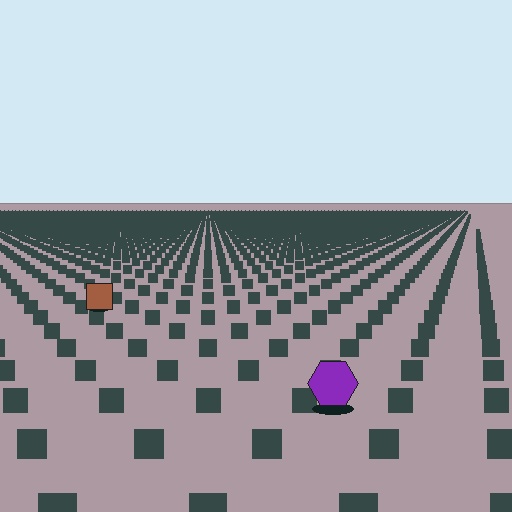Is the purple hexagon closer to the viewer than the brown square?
Yes. The purple hexagon is closer — you can tell from the texture gradient: the ground texture is coarser near it.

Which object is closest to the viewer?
The purple hexagon is closest. The texture marks near it are larger and more spread out.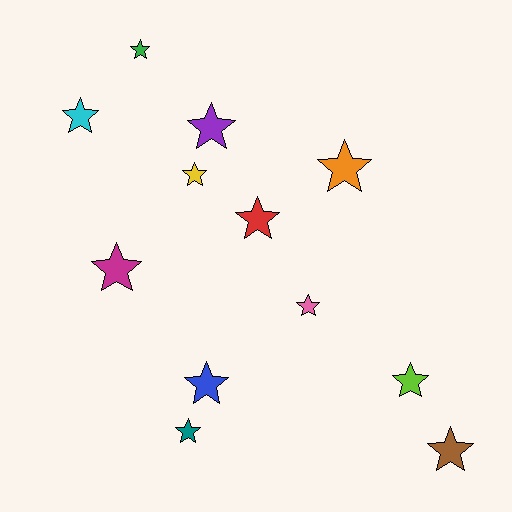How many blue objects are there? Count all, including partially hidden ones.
There is 1 blue object.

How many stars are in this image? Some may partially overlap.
There are 12 stars.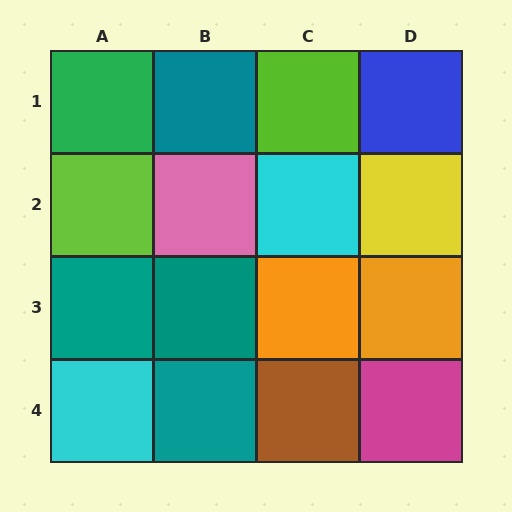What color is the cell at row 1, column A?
Green.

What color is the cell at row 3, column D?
Orange.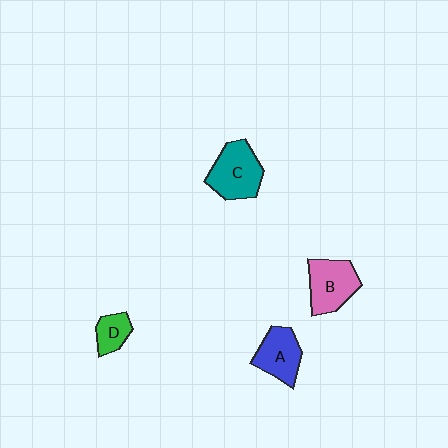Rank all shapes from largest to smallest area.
From largest to smallest: C (teal), B (pink), A (blue), D (green).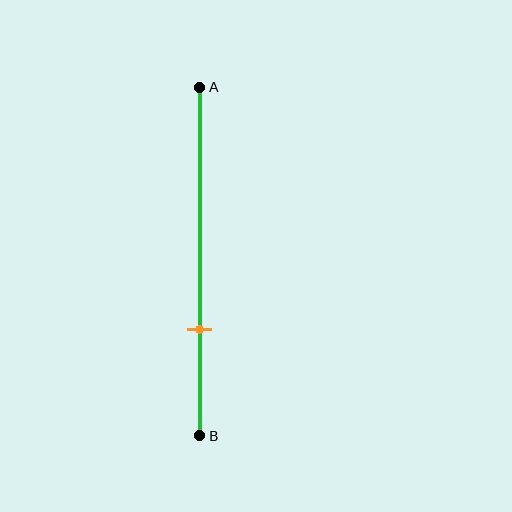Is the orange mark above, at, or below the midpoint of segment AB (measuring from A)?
The orange mark is below the midpoint of segment AB.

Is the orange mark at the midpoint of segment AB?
No, the mark is at about 70% from A, not at the 50% midpoint.